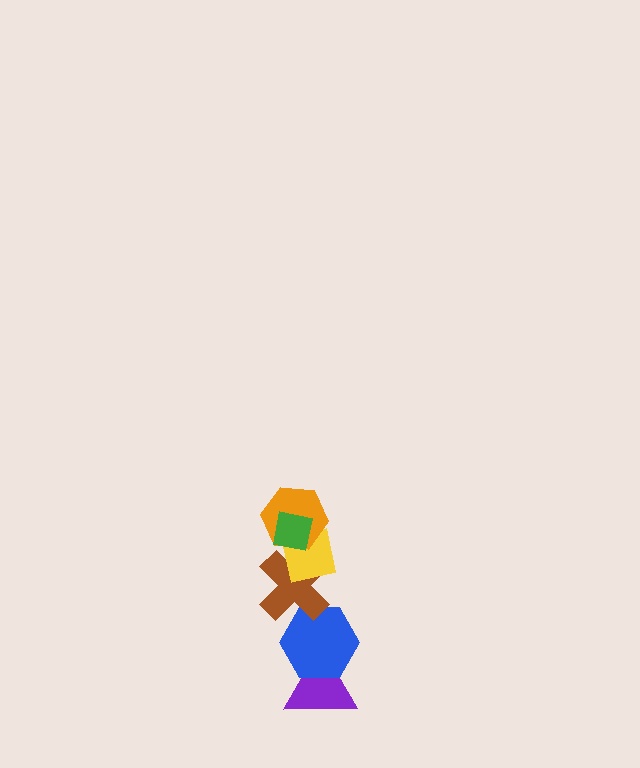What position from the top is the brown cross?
The brown cross is 4th from the top.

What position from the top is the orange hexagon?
The orange hexagon is 2nd from the top.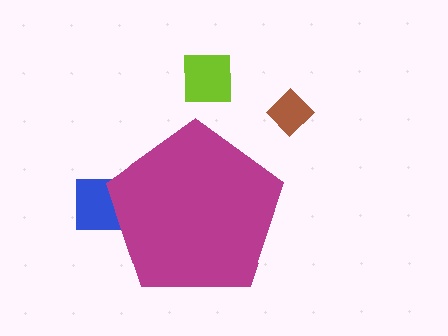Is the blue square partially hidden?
Yes, the blue square is partially hidden behind the magenta pentagon.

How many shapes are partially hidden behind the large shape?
1 shape is partially hidden.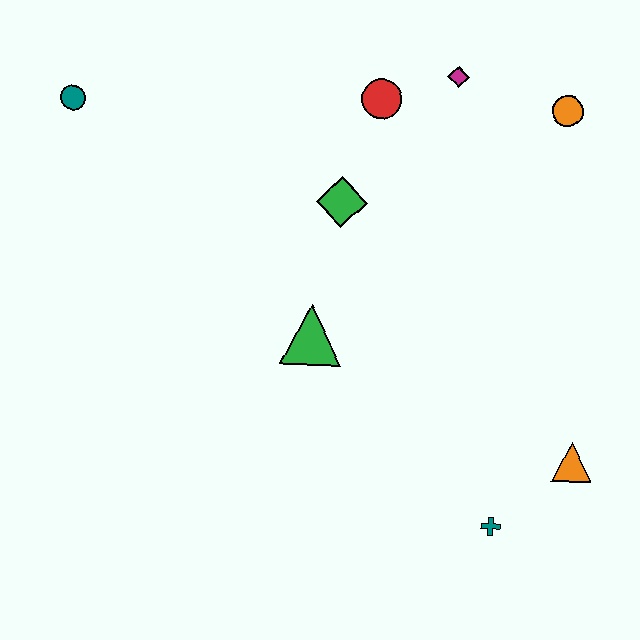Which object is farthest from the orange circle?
The teal circle is farthest from the orange circle.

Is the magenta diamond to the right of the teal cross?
No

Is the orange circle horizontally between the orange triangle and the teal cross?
Yes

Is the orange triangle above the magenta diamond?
No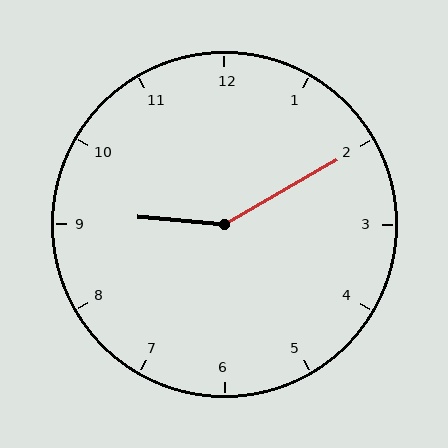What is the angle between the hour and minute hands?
Approximately 145 degrees.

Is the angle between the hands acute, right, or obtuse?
It is obtuse.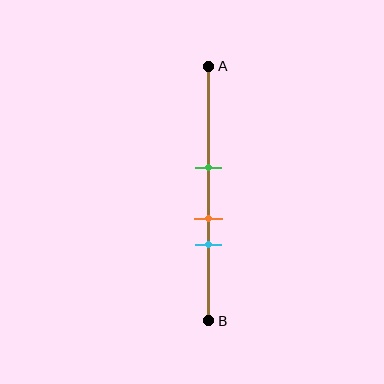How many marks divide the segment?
There are 3 marks dividing the segment.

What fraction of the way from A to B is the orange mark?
The orange mark is approximately 60% (0.6) of the way from A to B.